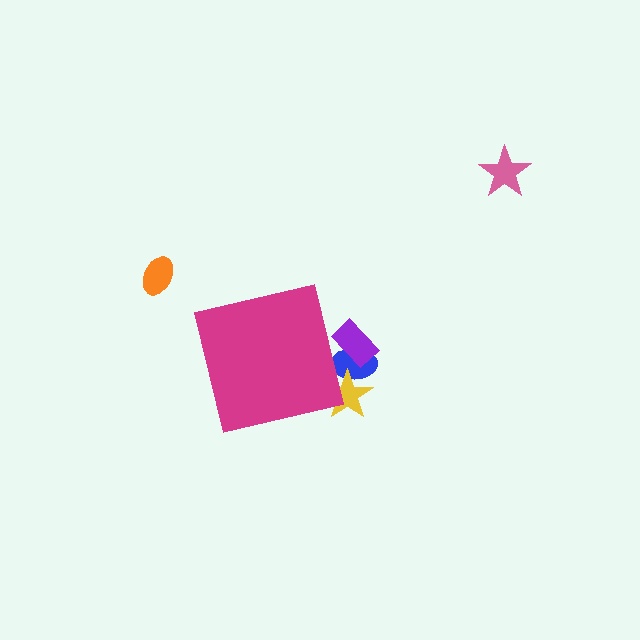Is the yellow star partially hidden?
Yes, the yellow star is partially hidden behind the magenta square.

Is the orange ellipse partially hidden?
No, the orange ellipse is fully visible.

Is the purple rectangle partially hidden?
Yes, the purple rectangle is partially hidden behind the magenta square.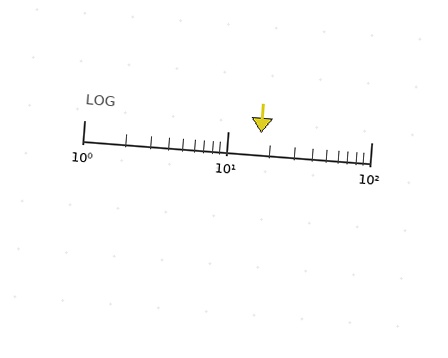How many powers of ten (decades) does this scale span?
The scale spans 2 decades, from 1 to 100.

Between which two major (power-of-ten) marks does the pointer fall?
The pointer is between 10 and 100.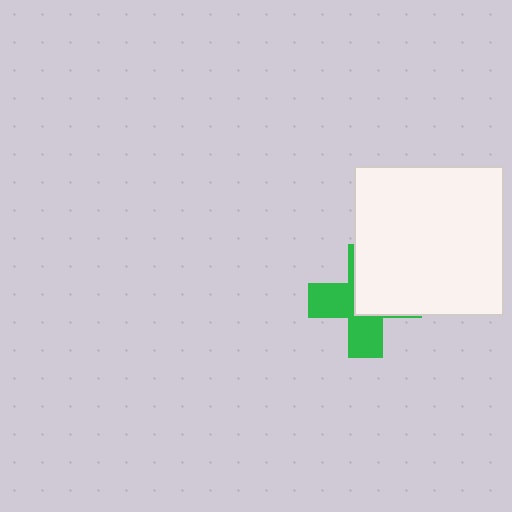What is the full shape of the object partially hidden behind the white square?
The partially hidden object is a green cross.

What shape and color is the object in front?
The object in front is a white square.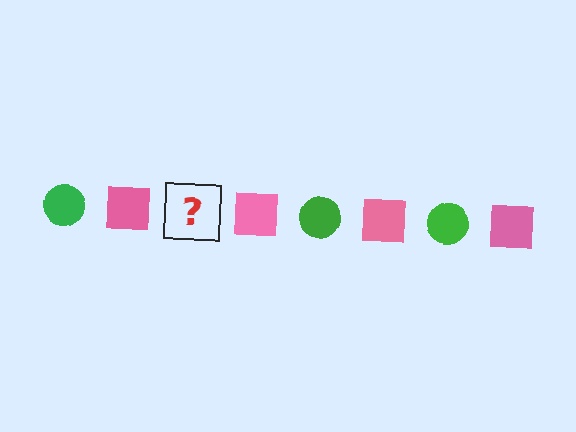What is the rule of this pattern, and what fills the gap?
The rule is that the pattern alternates between green circle and pink square. The gap should be filled with a green circle.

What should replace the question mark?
The question mark should be replaced with a green circle.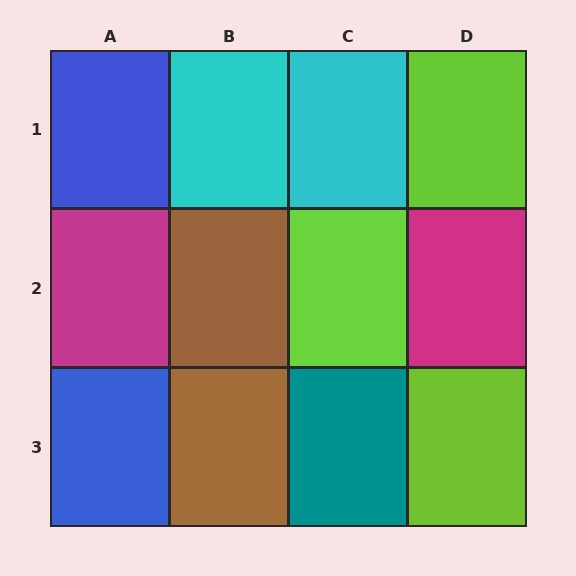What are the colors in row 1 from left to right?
Blue, cyan, cyan, lime.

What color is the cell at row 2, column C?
Lime.